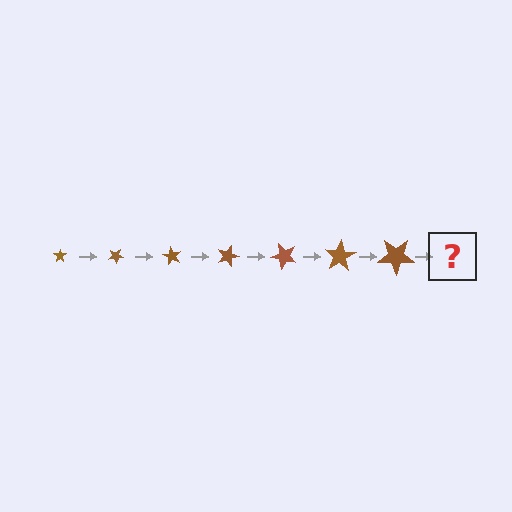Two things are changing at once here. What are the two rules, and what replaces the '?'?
The two rules are that the star grows larger each step and it rotates 30 degrees each step. The '?' should be a star, larger than the previous one and rotated 210 degrees from the start.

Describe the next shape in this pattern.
It should be a star, larger than the previous one and rotated 210 degrees from the start.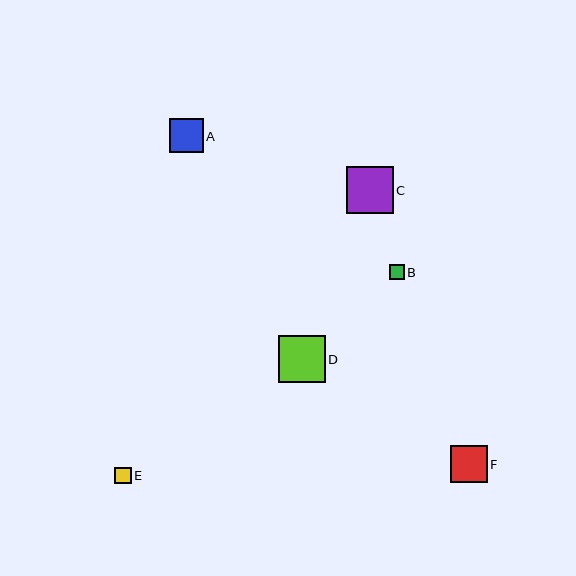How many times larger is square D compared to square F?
Square D is approximately 1.3 times the size of square F.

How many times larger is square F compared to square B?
Square F is approximately 2.5 times the size of square B.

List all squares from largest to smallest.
From largest to smallest: D, C, F, A, E, B.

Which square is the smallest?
Square B is the smallest with a size of approximately 15 pixels.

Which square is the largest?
Square D is the largest with a size of approximately 47 pixels.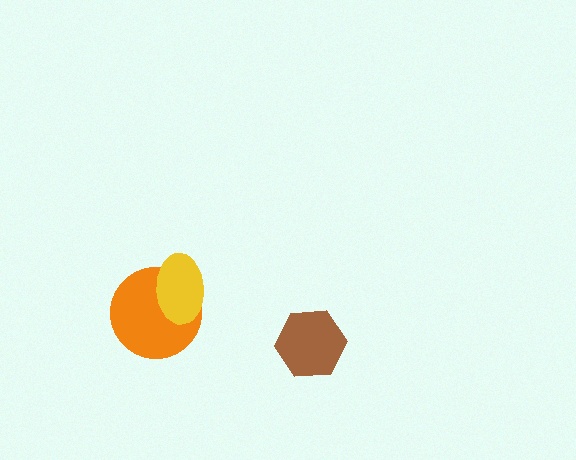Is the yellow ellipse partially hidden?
No, no other shape covers it.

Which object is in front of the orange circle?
The yellow ellipse is in front of the orange circle.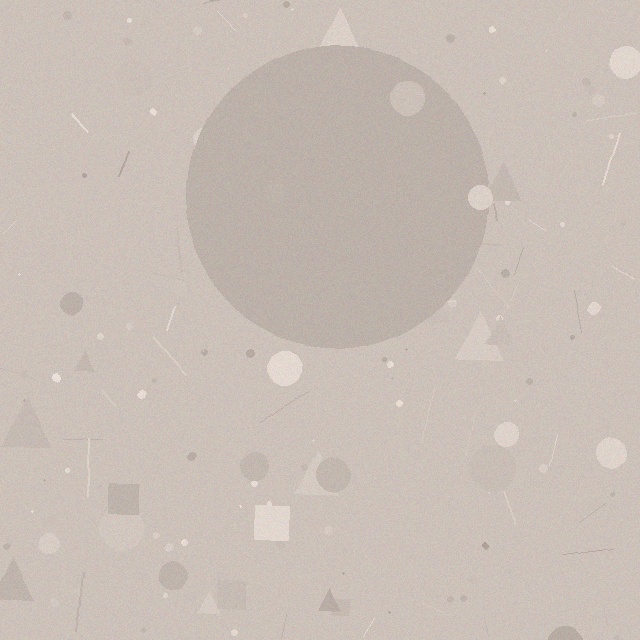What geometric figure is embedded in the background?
A circle is embedded in the background.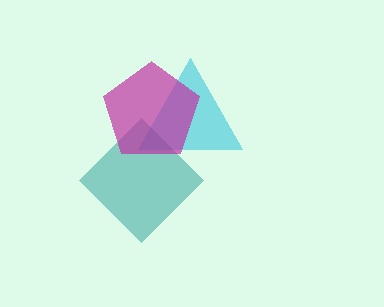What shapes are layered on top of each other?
The layered shapes are: a cyan triangle, a teal diamond, a magenta pentagon.